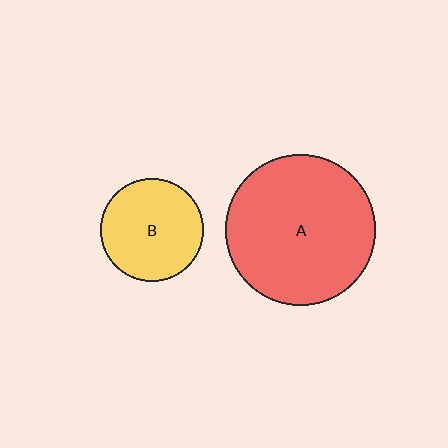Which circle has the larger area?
Circle A (red).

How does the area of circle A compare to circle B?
Approximately 2.1 times.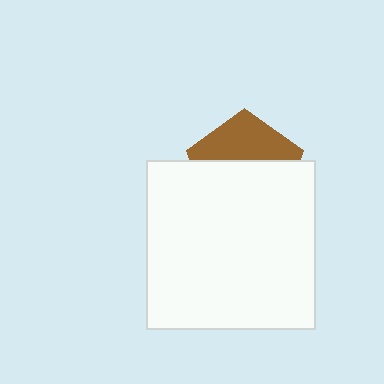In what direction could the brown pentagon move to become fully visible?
The brown pentagon could move up. That would shift it out from behind the white square entirely.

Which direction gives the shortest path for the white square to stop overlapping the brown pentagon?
Moving down gives the shortest separation.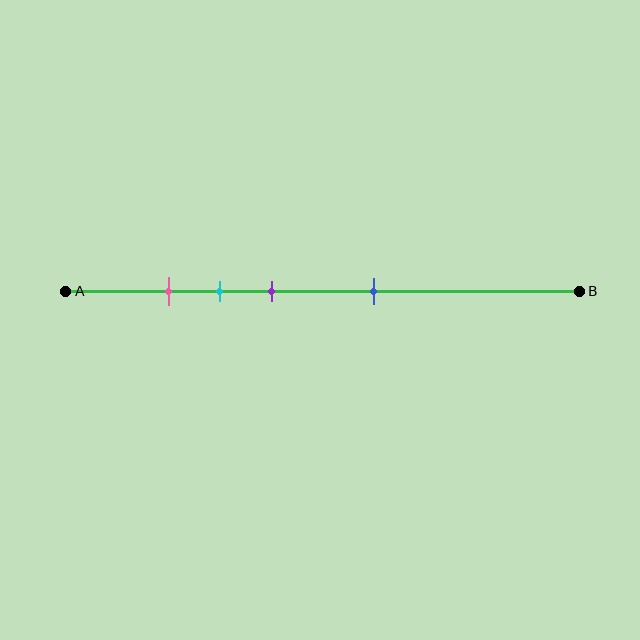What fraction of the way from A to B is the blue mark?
The blue mark is approximately 60% (0.6) of the way from A to B.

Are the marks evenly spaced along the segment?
No, the marks are not evenly spaced.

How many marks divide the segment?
There are 4 marks dividing the segment.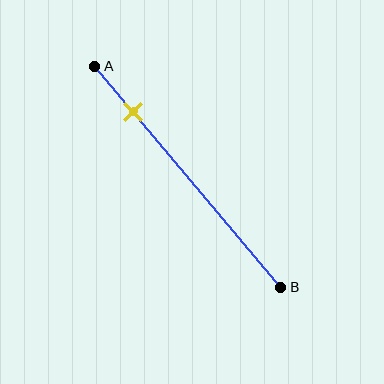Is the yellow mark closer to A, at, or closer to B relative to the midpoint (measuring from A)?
The yellow mark is closer to point A than the midpoint of segment AB.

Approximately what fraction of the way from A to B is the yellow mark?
The yellow mark is approximately 20% of the way from A to B.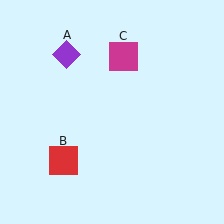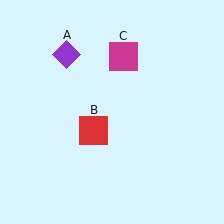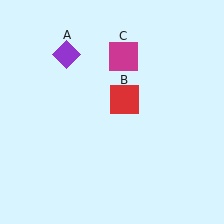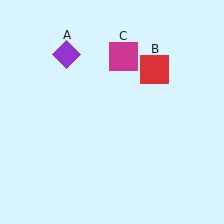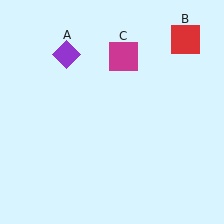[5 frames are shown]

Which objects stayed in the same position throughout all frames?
Purple diamond (object A) and magenta square (object C) remained stationary.